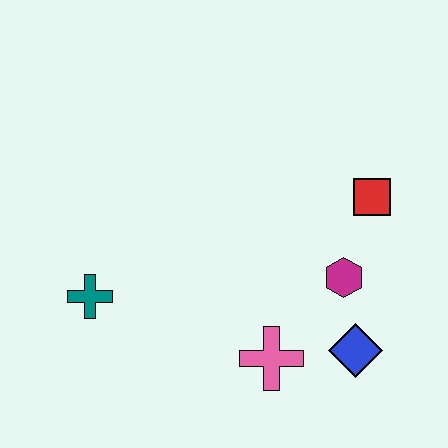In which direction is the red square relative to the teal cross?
The red square is to the right of the teal cross.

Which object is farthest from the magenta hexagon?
The teal cross is farthest from the magenta hexagon.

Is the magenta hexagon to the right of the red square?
No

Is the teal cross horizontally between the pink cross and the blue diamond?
No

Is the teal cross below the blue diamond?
No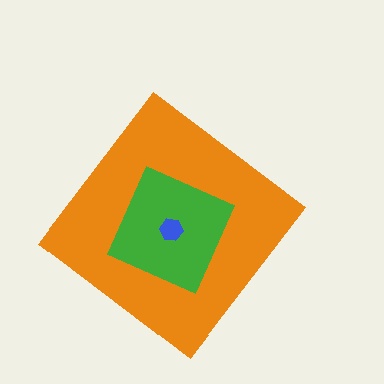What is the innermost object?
The blue hexagon.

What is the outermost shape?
The orange diamond.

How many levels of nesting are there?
3.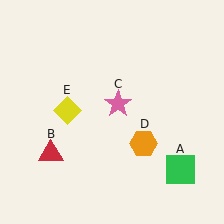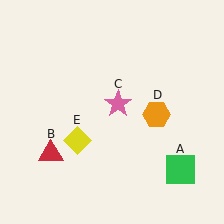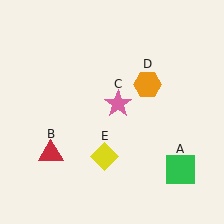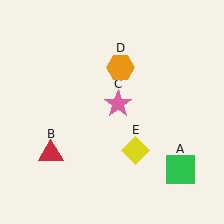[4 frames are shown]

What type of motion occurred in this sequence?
The orange hexagon (object D), yellow diamond (object E) rotated counterclockwise around the center of the scene.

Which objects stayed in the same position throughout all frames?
Green square (object A) and red triangle (object B) and pink star (object C) remained stationary.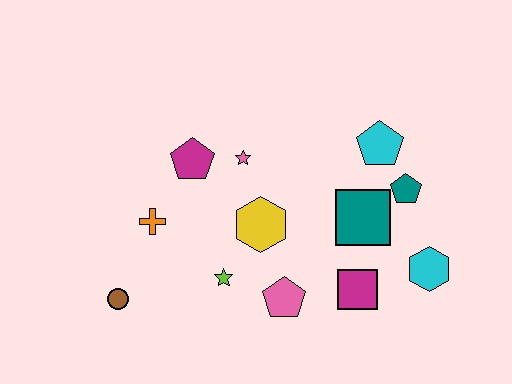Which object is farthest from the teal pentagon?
The brown circle is farthest from the teal pentagon.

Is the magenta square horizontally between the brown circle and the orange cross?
No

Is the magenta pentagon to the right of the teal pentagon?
No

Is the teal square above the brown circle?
Yes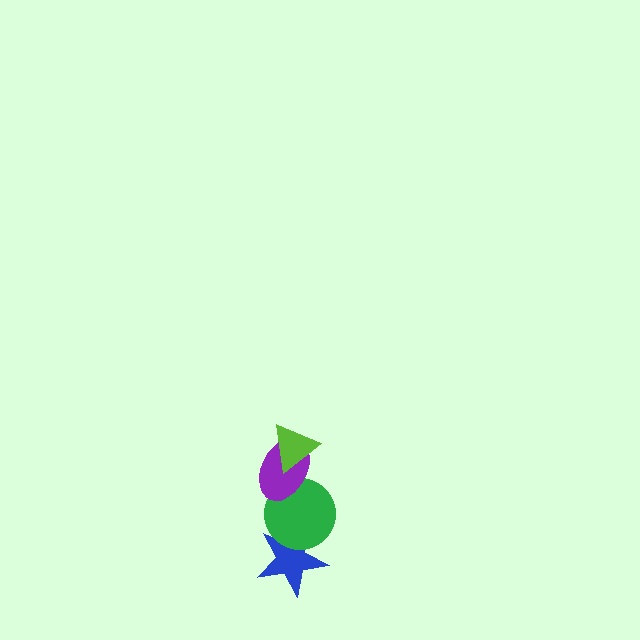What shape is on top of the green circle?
The purple ellipse is on top of the green circle.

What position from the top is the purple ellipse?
The purple ellipse is 2nd from the top.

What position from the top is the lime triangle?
The lime triangle is 1st from the top.